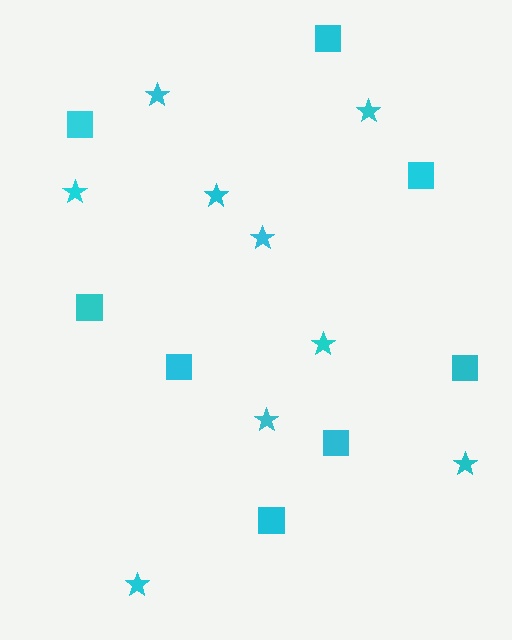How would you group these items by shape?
There are 2 groups: one group of stars (9) and one group of squares (8).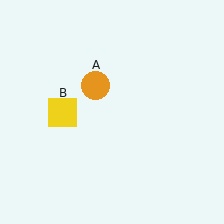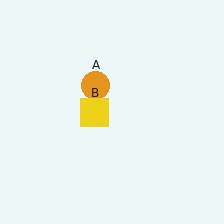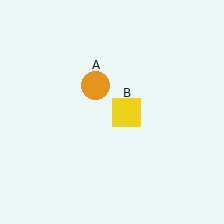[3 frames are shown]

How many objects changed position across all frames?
1 object changed position: yellow square (object B).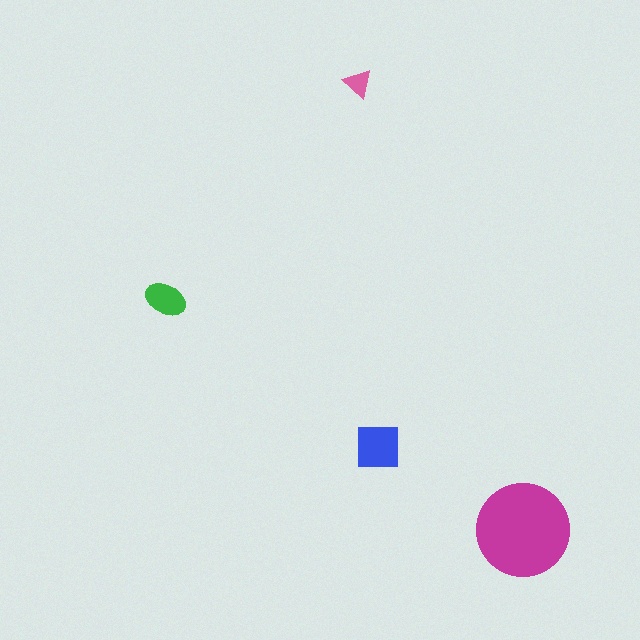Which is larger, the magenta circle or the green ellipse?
The magenta circle.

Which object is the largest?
The magenta circle.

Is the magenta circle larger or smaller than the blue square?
Larger.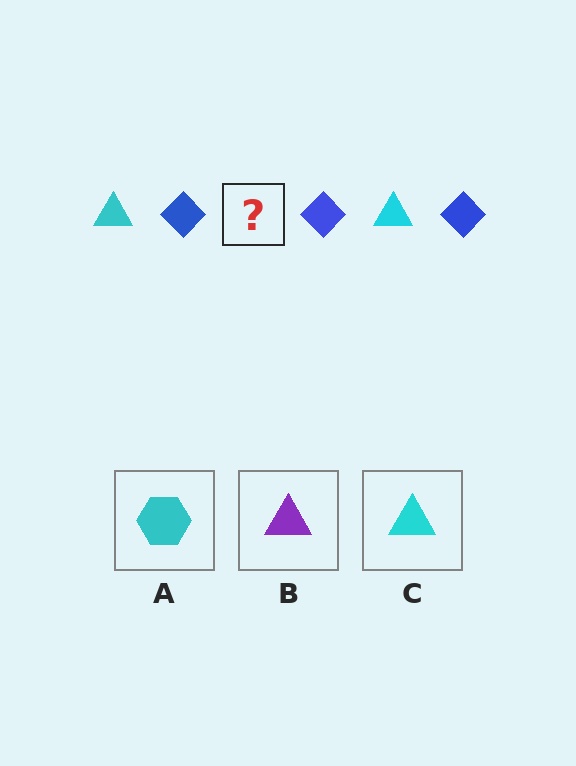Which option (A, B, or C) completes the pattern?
C.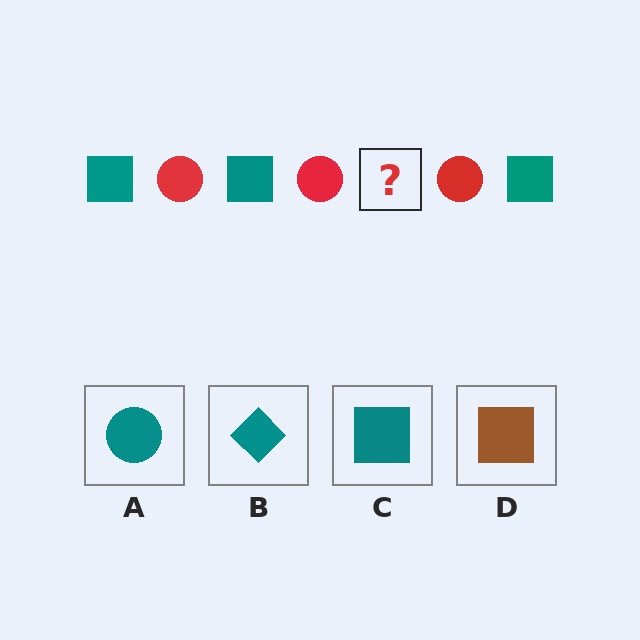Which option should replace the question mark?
Option C.